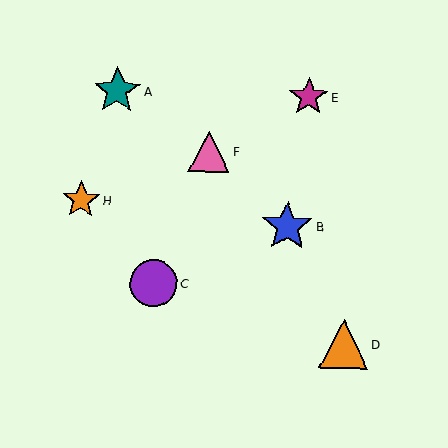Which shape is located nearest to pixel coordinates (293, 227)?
The blue star (labeled B) at (287, 226) is nearest to that location.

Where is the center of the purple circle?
The center of the purple circle is at (154, 283).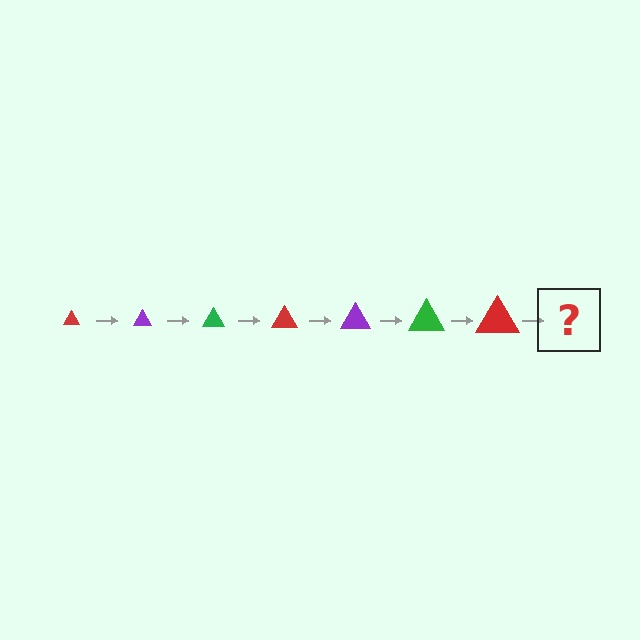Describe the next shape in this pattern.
It should be a purple triangle, larger than the previous one.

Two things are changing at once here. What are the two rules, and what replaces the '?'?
The two rules are that the triangle grows larger each step and the color cycles through red, purple, and green. The '?' should be a purple triangle, larger than the previous one.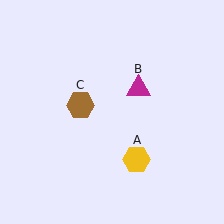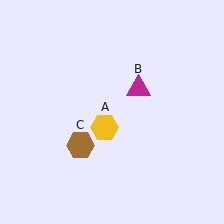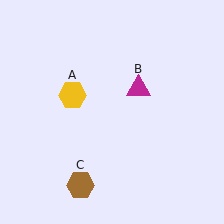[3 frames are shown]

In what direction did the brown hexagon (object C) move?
The brown hexagon (object C) moved down.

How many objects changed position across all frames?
2 objects changed position: yellow hexagon (object A), brown hexagon (object C).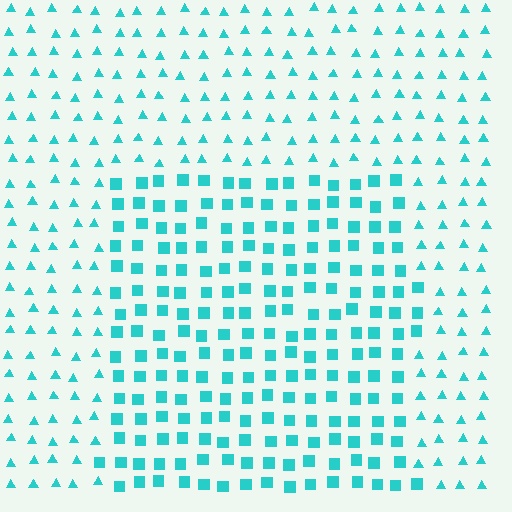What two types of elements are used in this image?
The image uses squares inside the rectangle region and triangles outside it.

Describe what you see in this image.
The image is filled with small cyan elements arranged in a uniform grid. A rectangle-shaped region contains squares, while the surrounding area contains triangles. The boundary is defined purely by the change in element shape.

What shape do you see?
I see a rectangle.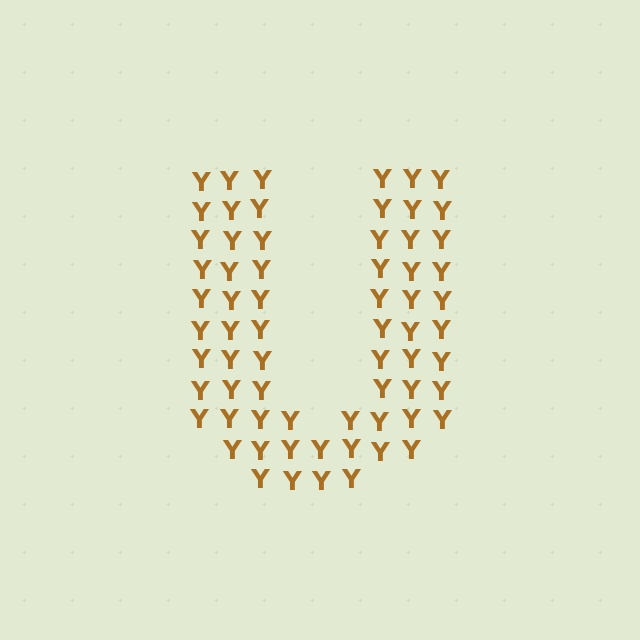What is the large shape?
The large shape is the letter U.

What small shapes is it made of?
It is made of small letter Y's.